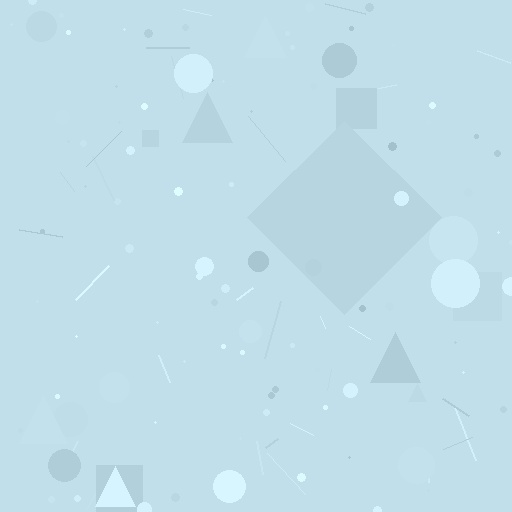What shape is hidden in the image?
A diamond is hidden in the image.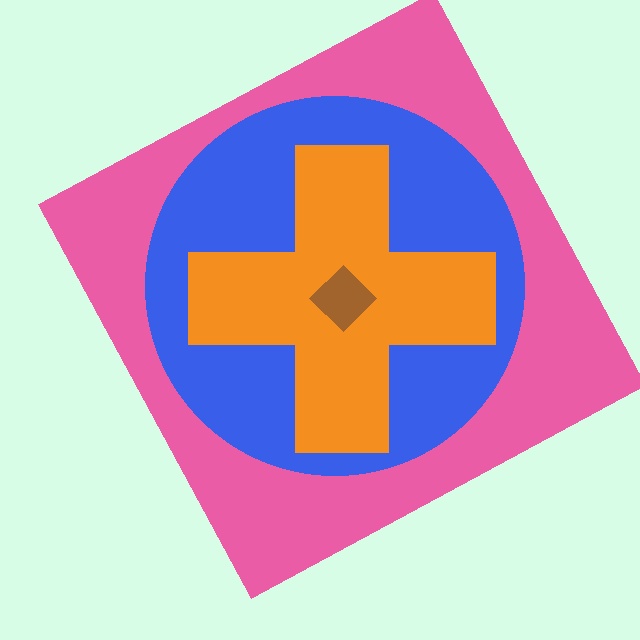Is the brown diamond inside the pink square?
Yes.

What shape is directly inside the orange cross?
The brown diamond.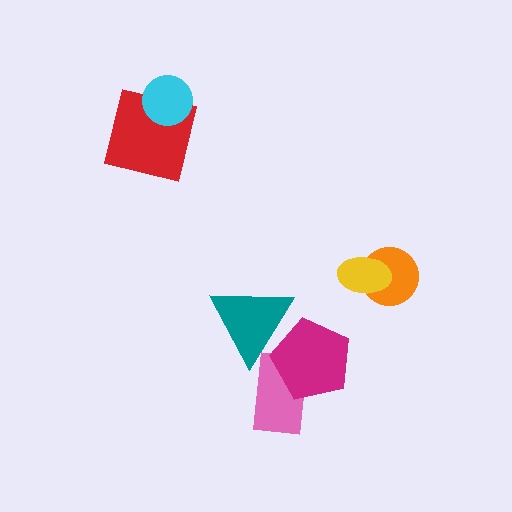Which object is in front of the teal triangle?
The magenta pentagon is in front of the teal triangle.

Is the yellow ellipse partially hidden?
No, no other shape covers it.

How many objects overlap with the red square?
1 object overlaps with the red square.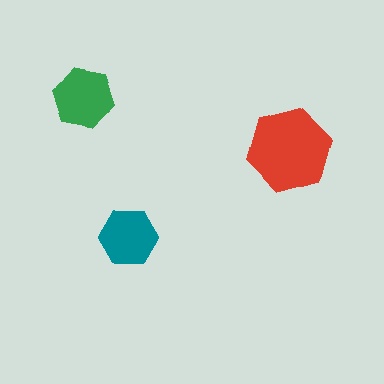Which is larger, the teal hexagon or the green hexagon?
The green one.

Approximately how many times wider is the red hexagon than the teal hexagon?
About 1.5 times wider.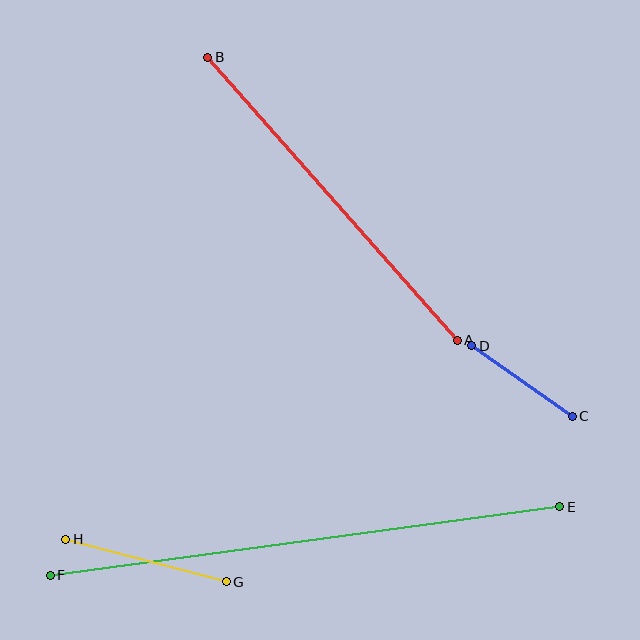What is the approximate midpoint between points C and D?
The midpoint is at approximately (522, 381) pixels.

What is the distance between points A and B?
The distance is approximately 377 pixels.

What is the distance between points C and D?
The distance is approximately 123 pixels.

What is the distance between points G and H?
The distance is approximately 166 pixels.